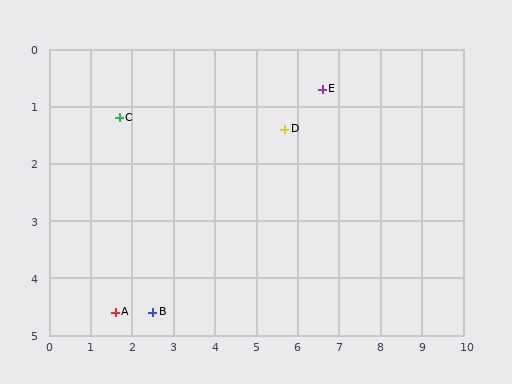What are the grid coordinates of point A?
Point A is at approximately (1.6, 4.6).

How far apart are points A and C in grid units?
Points A and C are about 3.4 grid units apart.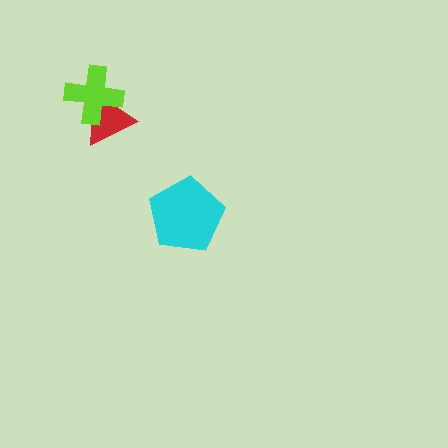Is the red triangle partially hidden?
Yes, it is partially covered by another shape.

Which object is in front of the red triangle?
The lime cross is in front of the red triangle.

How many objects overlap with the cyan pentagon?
0 objects overlap with the cyan pentagon.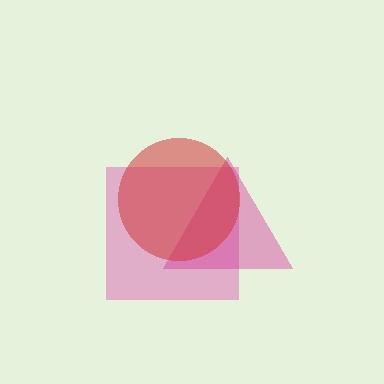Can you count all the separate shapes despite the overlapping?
Yes, there are 3 separate shapes.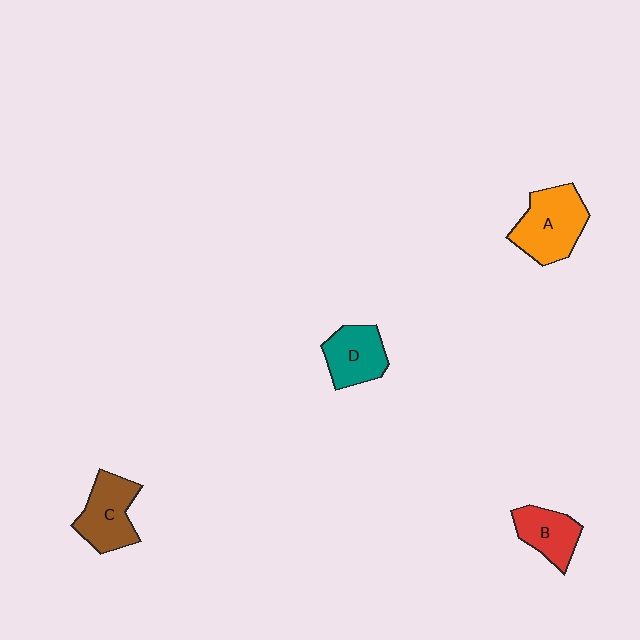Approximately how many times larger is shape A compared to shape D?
Approximately 1.3 times.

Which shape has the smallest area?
Shape B (red).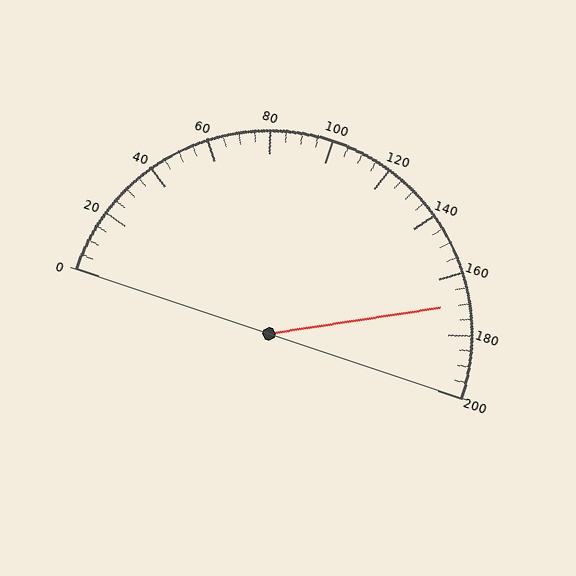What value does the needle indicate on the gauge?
The needle indicates approximately 170.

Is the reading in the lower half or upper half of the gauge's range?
The reading is in the upper half of the range (0 to 200).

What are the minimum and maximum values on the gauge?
The gauge ranges from 0 to 200.